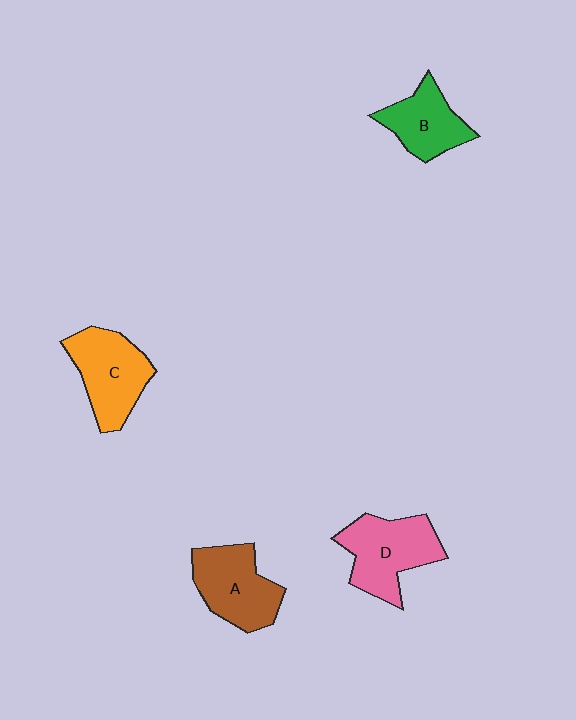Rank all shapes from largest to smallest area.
From largest to smallest: D (pink), C (orange), A (brown), B (green).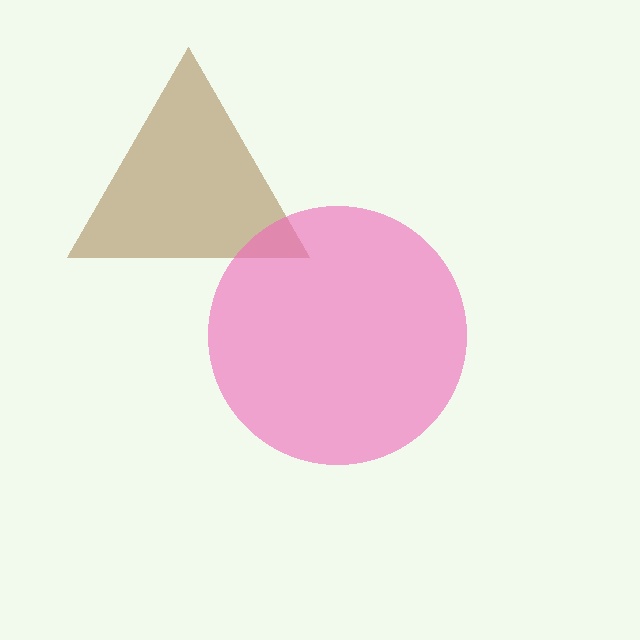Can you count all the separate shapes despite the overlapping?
Yes, there are 2 separate shapes.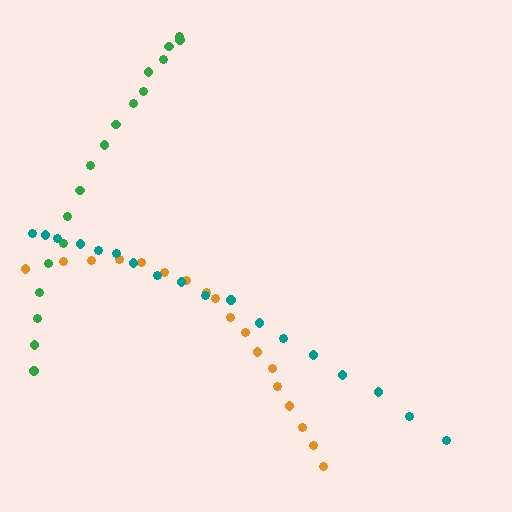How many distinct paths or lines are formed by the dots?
There are 3 distinct paths.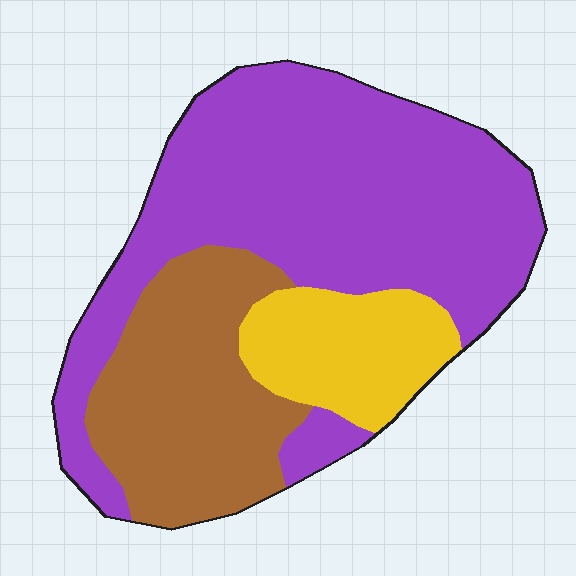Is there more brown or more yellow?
Brown.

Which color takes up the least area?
Yellow, at roughly 15%.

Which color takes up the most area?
Purple, at roughly 60%.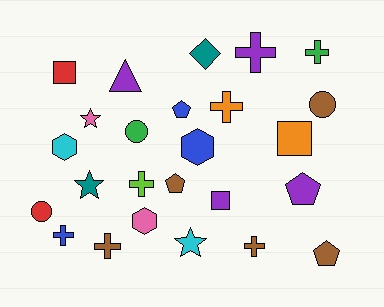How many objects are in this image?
There are 25 objects.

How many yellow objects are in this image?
There are no yellow objects.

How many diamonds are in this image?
There is 1 diamond.